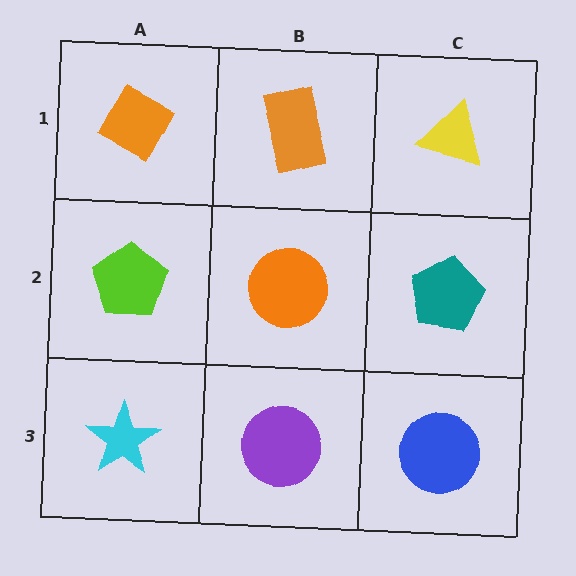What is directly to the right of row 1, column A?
An orange rectangle.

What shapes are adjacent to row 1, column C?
A teal pentagon (row 2, column C), an orange rectangle (row 1, column B).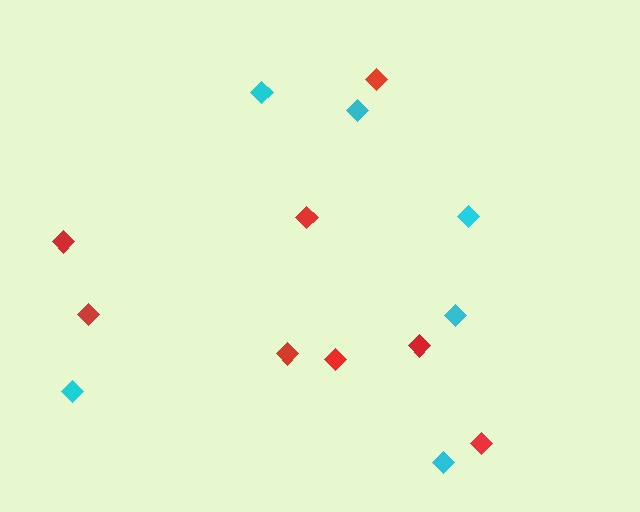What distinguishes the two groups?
There are 2 groups: one group of cyan diamonds (6) and one group of red diamonds (8).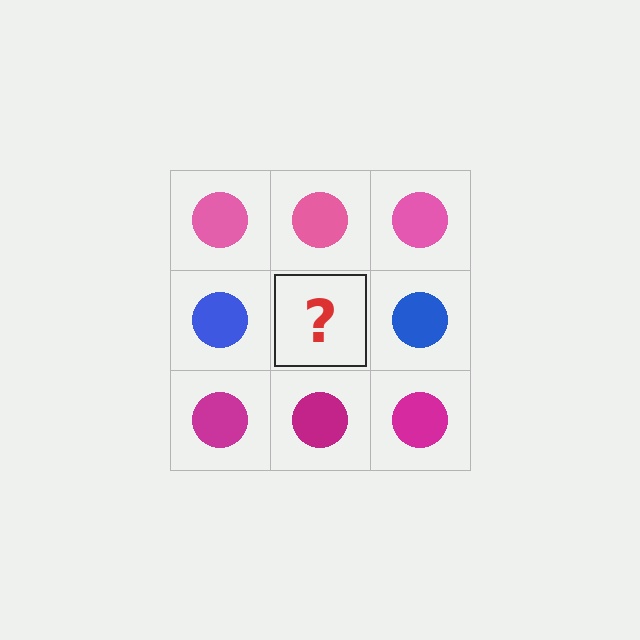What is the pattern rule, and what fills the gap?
The rule is that each row has a consistent color. The gap should be filled with a blue circle.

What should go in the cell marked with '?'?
The missing cell should contain a blue circle.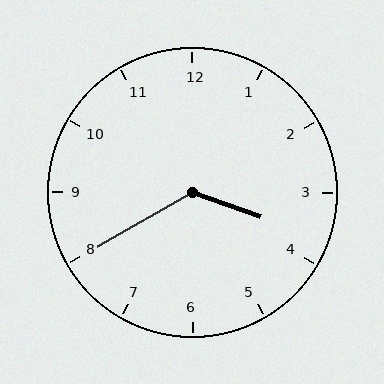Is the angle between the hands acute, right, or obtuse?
It is obtuse.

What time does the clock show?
3:40.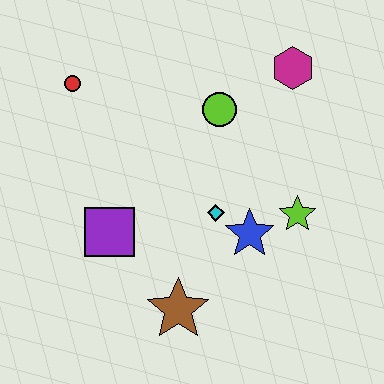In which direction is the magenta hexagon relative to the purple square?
The magenta hexagon is to the right of the purple square.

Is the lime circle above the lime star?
Yes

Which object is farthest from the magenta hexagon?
The brown star is farthest from the magenta hexagon.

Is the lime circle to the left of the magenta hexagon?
Yes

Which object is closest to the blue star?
The cyan diamond is closest to the blue star.